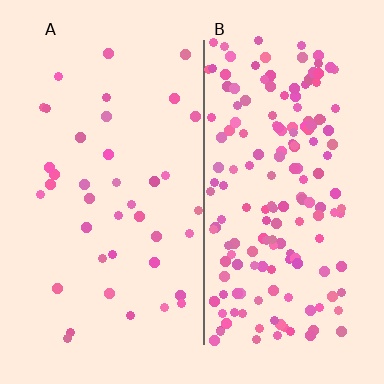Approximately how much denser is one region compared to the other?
Approximately 4.4× — region B over region A.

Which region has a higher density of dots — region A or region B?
B (the right).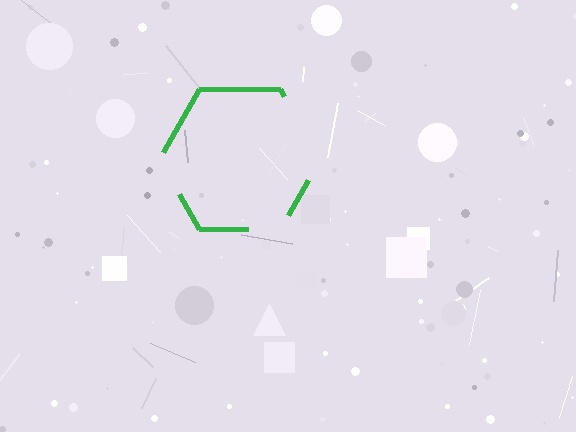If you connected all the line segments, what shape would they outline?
They would outline a hexagon.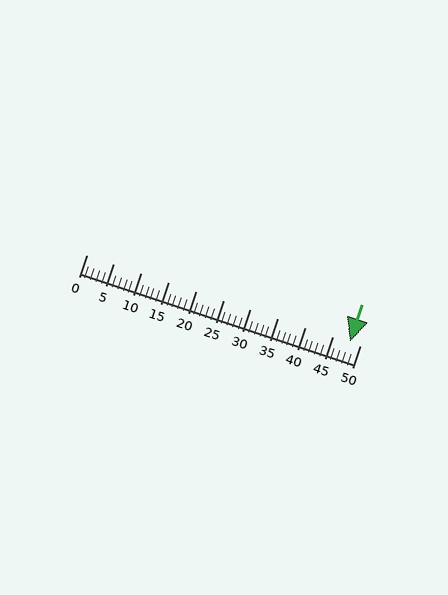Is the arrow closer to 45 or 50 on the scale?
The arrow is closer to 50.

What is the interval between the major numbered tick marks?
The major tick marks are spaced 5 units apart.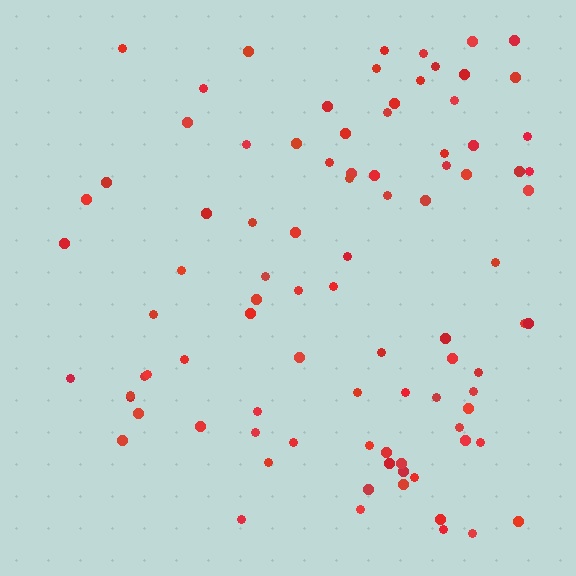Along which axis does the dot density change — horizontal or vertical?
Horizontal.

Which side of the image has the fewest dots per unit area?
The left.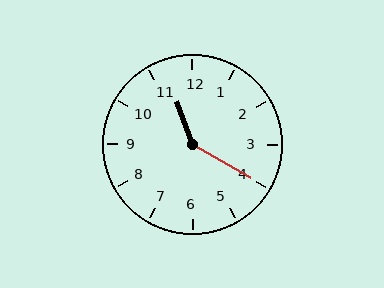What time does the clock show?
11:20.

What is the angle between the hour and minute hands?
Approximately 140 degrees.